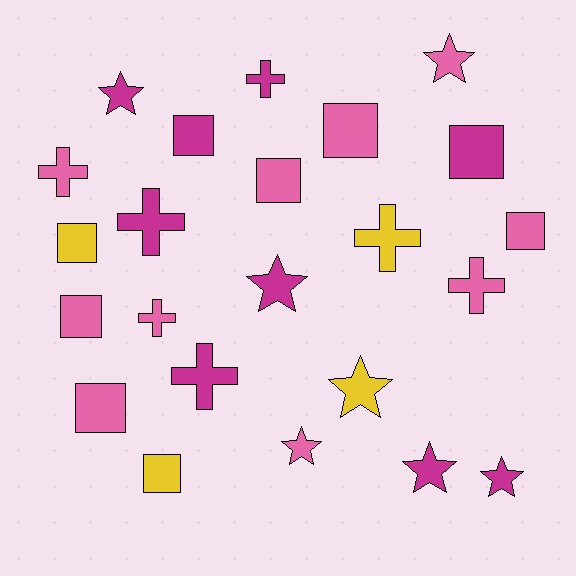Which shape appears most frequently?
Square, with 9 objects.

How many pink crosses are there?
There are 3 pink crosses.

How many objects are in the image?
There are 23 objects.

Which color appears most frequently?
Pink, with 10 objects.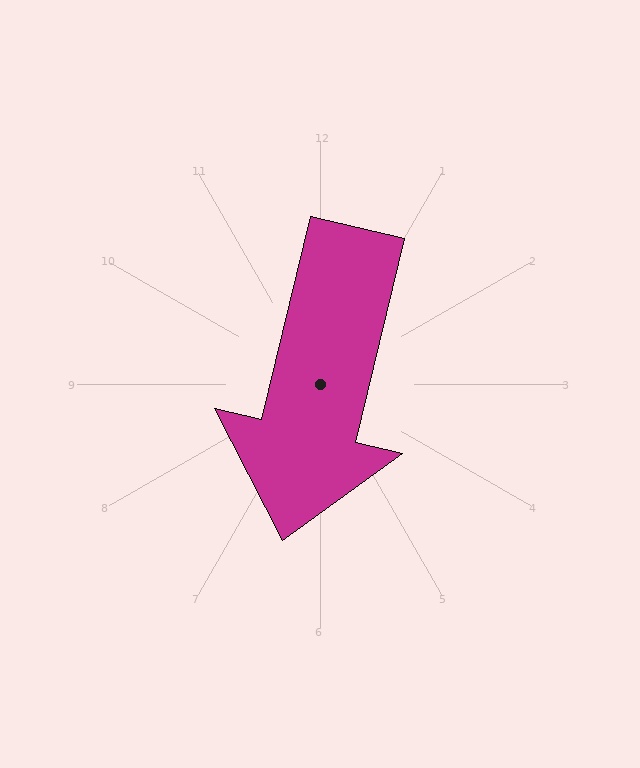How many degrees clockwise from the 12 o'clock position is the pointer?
Approximately 194 degrees.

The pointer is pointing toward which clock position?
Roughly 6 o'clock.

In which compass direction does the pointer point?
South.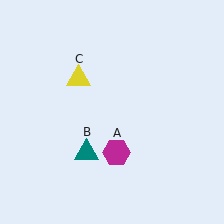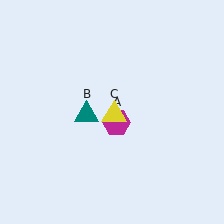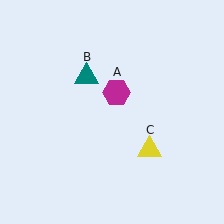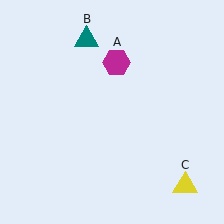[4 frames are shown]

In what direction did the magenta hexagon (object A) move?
The magenta hexagon (object A) moved up.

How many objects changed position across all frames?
3 objects changed position: magenta hexagon (object A), teal triangle (object B), yellow triangle (object C).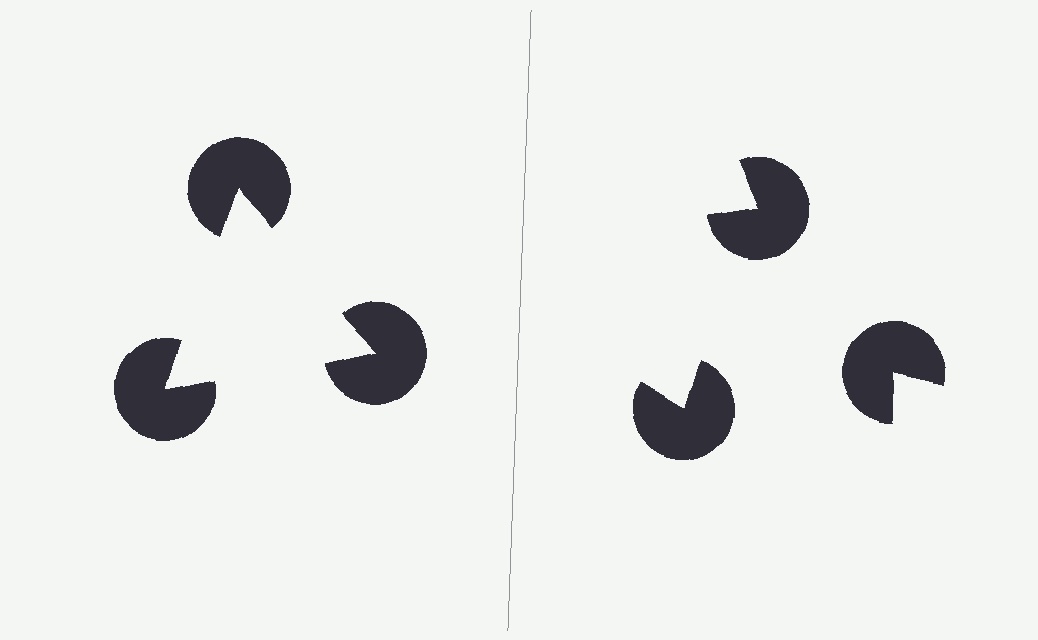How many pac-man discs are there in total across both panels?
6 — 3 on each side.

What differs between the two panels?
The pac-man discs are positioned identically on both sides; only the wedge orientations differ. On the left they align to a triangle; on the right they are misaligned.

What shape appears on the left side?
An illusory triangle.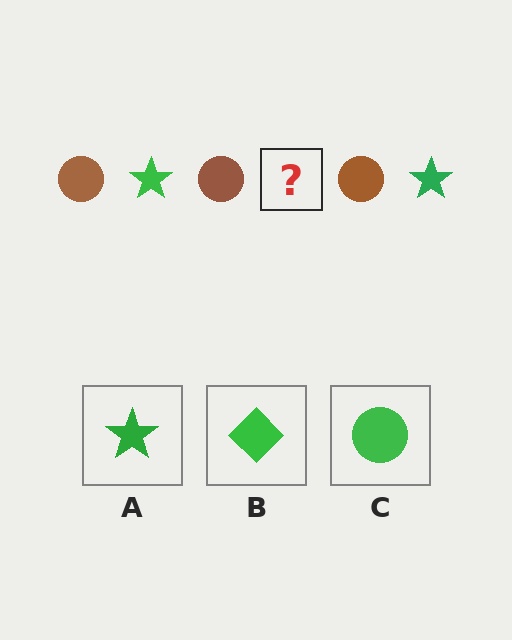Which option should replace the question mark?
Option A.